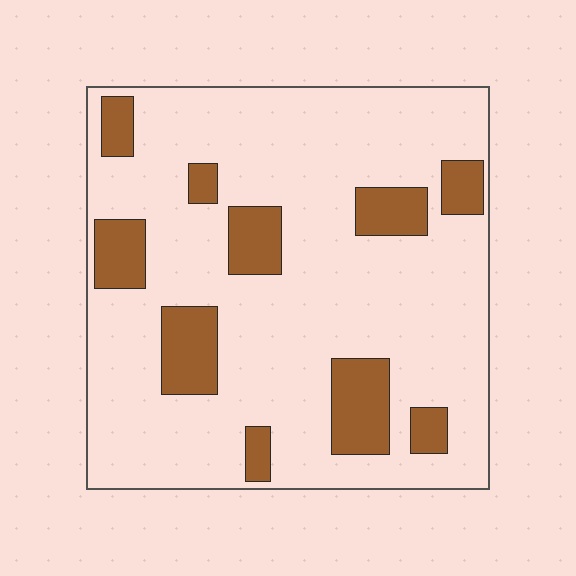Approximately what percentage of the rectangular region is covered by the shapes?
Approximately 20%.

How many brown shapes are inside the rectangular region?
10.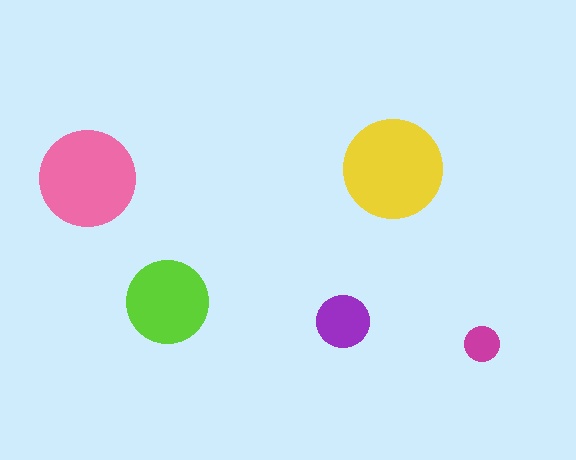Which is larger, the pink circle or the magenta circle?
The pink one.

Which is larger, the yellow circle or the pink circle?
The yellow one.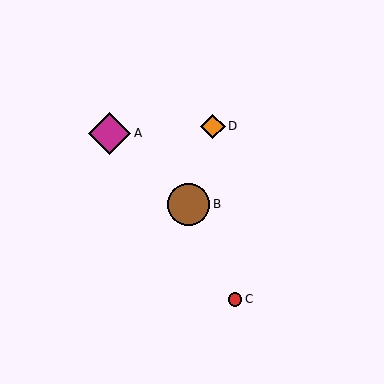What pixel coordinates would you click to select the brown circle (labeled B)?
Click at (189, 204) to select the brown circle B.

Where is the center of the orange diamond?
The center of the orange diamond is at (213, 126).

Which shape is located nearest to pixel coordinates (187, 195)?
The brown circle (labeled B) at (189, 204) is nearest to that location.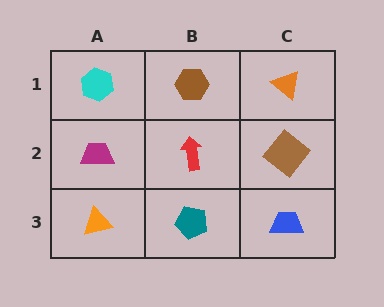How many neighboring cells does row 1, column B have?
3.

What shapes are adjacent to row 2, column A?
A cyan hexagon (row 1, column A), an orange triangle (row 3, column A), a red arrow (row 2, column B).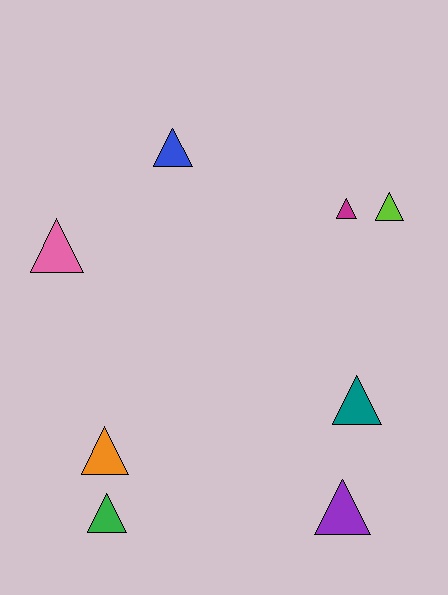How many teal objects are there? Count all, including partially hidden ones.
There is 1 teal object.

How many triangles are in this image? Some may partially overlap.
There are 8 triangles.